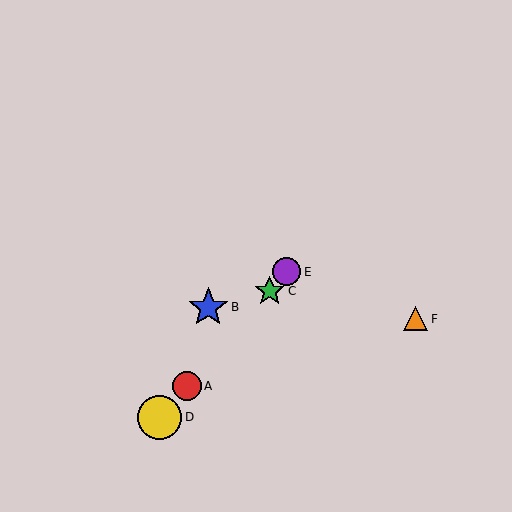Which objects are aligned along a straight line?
Objects A, C, D, E are aligned along a straight line.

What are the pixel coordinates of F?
Object F is at (416, 319).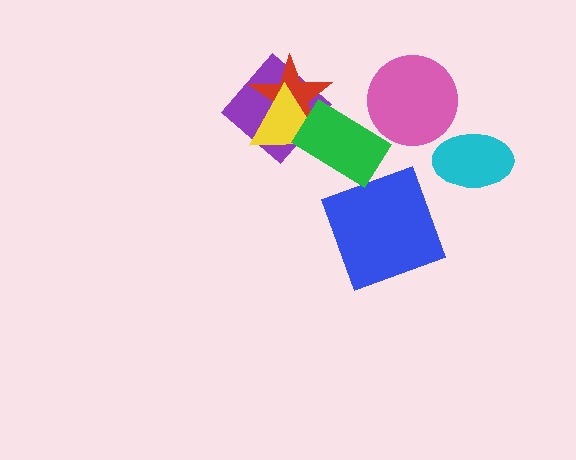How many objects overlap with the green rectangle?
2 objects overlap with the green rectangle.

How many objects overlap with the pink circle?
0 objects overlap with the pink circle.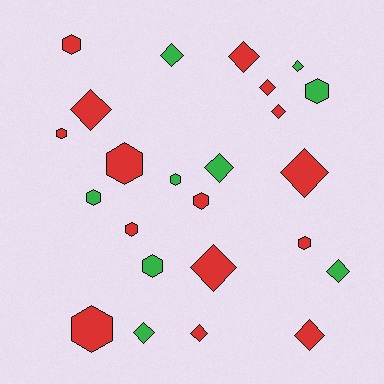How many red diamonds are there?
There are 8 red diamonds.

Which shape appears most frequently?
Diamond, with 13 objects.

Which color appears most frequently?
Red, with 15 objects.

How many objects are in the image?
There are 24 objects.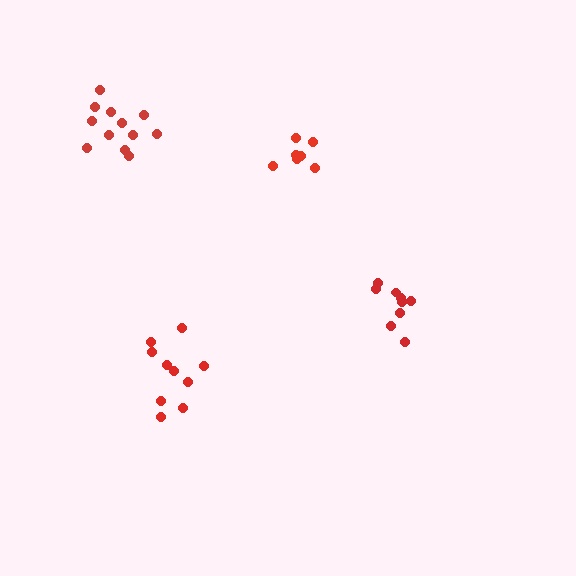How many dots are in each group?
Group 1: 10 dots, Group 2: 12 dots, Group 3: 9 dots, Group 4: 8 dots (39 total).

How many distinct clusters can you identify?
There are 4 distinct clusters.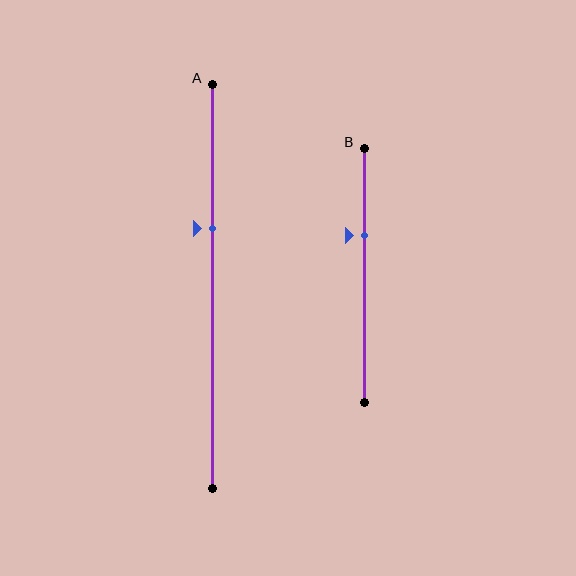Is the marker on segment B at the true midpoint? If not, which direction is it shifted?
No, the marker on segment B is shifted upward by about 16% of the segment length.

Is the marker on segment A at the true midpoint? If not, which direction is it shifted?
No, the marker on segment A is shifted upward by about 14% of the segment length.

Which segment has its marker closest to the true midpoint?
Segment A has its marker closest to the true midpoint.